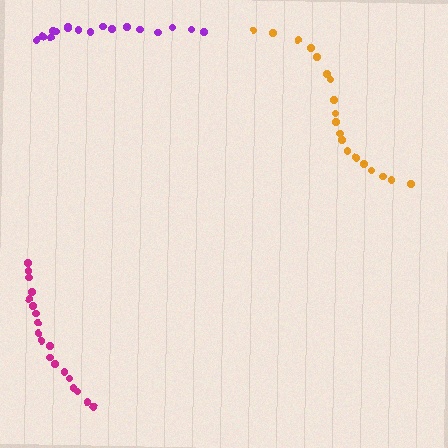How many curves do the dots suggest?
There are 3 distinct paths.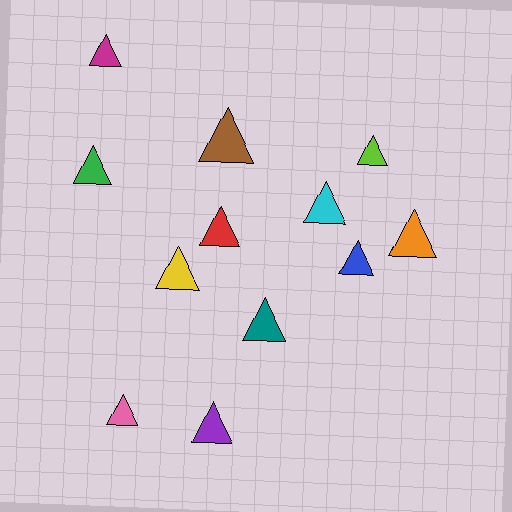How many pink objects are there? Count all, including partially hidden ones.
There is 1 pink object.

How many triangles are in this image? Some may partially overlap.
There are 12 triangles.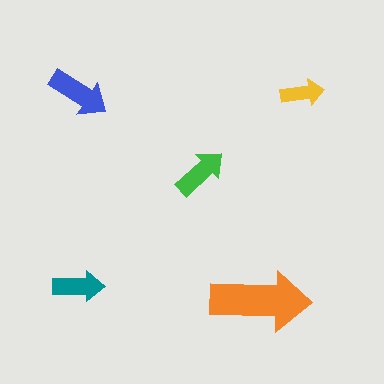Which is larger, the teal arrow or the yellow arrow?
The teal one.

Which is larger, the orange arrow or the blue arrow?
The orange one.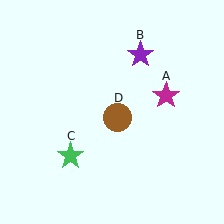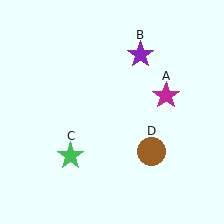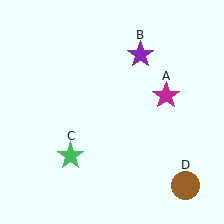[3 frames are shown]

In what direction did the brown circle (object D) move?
The brown circle (object D) moved down and to the right.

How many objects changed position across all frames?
1 object changed position: brown circle (object D).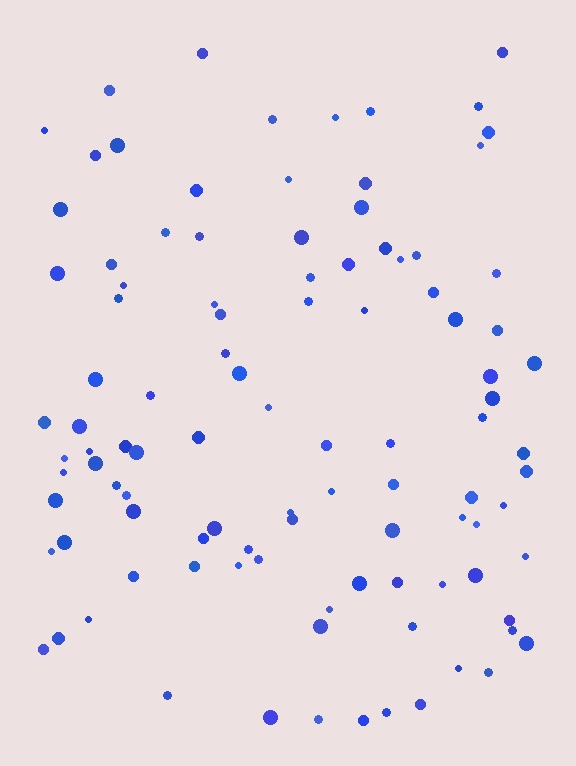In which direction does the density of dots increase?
From top to bottom, with the bottom side densest.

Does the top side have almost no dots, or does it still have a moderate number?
Still a moderate number, just noticeably fewer than the bottom.